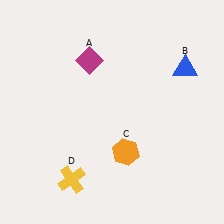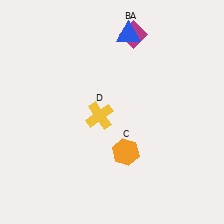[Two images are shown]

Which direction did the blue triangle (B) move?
The blue triangle (B) moved left.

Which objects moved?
The objects that moved are: the magenta diamond (A), the blue triangle (B), the yellow cross (D).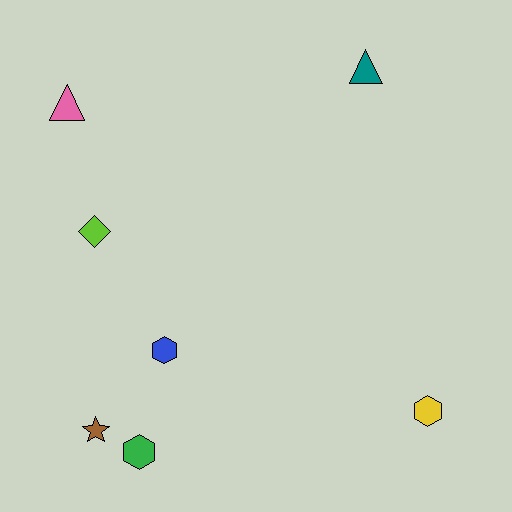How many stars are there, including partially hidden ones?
There is 1 star.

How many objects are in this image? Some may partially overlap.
There are 7 objects.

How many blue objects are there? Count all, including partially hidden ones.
There is 1 blue object.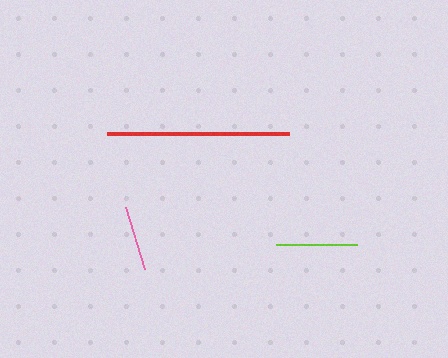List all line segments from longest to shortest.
From longest to shortest: red, lime, pink.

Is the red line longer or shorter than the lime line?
The red line is longer than the lime line.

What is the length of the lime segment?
The lime segment is approximately 81 pixels long.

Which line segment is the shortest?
The pink line is the shortest at approximately 65 pixels.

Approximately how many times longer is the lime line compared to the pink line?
The lime line is approximately 1.2 times the length of the pink line.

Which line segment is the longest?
The red line is the longest at approximately 181 pixels.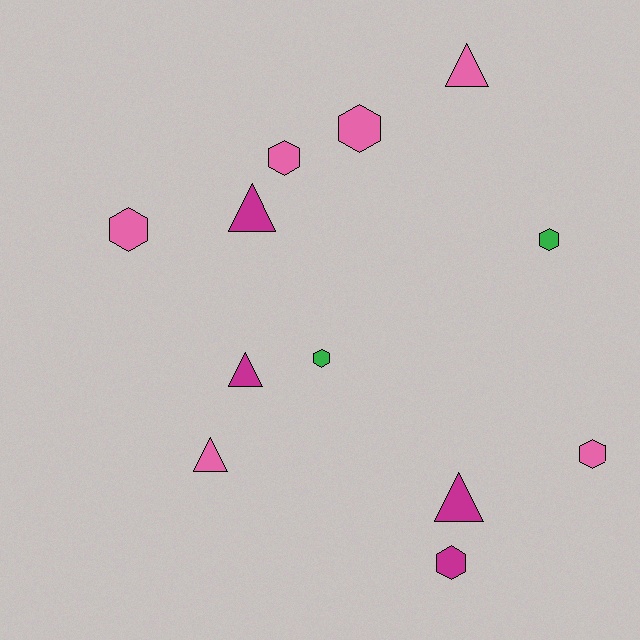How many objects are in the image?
There are 12 objects.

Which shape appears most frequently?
Hexagon, with 7 objects.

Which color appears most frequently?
Pink, with 6 objects.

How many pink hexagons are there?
There are 4 pink hexagons.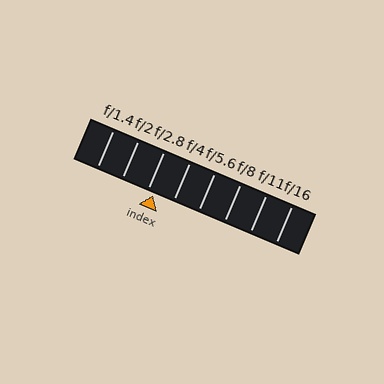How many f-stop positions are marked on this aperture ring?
There are 8 f-stop positions marked.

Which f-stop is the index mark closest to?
The index mark is closest to f/2.8.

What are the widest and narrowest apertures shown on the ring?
The widest aperture shown is f/1.4 and the narrowest is f/16.